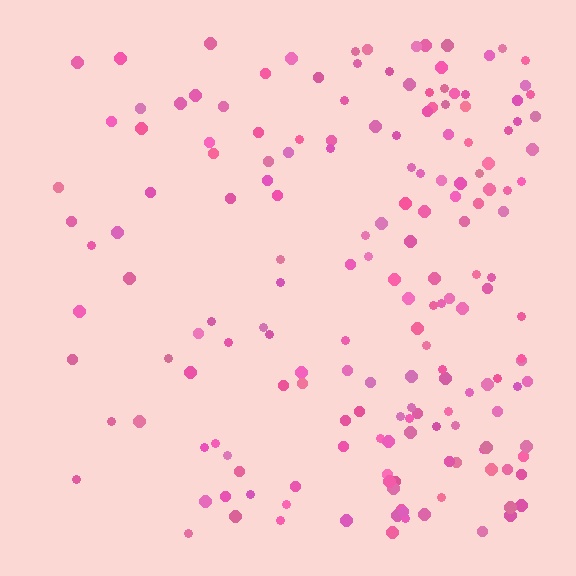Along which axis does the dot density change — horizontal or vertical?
Horizontal.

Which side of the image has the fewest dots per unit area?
The left.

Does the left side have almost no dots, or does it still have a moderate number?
Still a moderate number, just noticeably fewer than the right.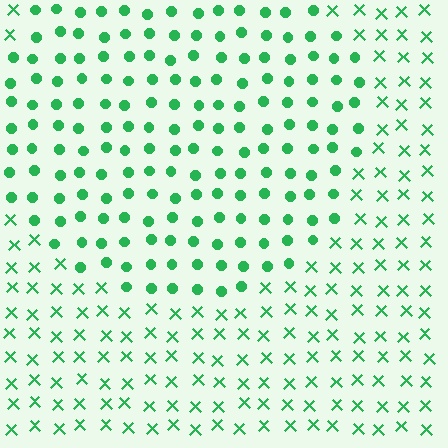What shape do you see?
I see a circle.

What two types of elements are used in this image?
The image uses circles inside the circle region and X marks outside it.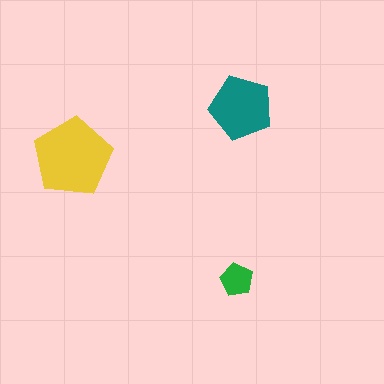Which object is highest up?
The teal pentagon is topmost.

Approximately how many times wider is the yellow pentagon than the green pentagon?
About 2.5 times wider.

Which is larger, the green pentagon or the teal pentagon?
The teal one.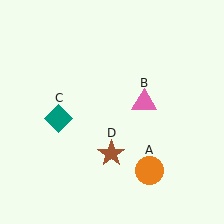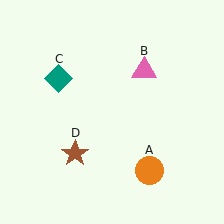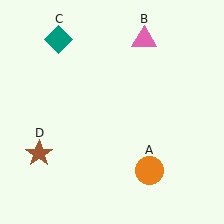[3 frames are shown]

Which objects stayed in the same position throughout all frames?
Orange circle (object A) remained stationary.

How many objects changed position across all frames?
3 objects changed position: pink triangle (object B), teal diamond (object C), brown star (object D).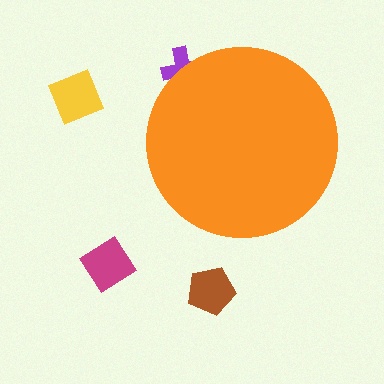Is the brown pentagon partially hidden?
No, the brown pentagon is fully visible.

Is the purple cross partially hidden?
Yes, the purple cross is partially hidden behind the orange circle.